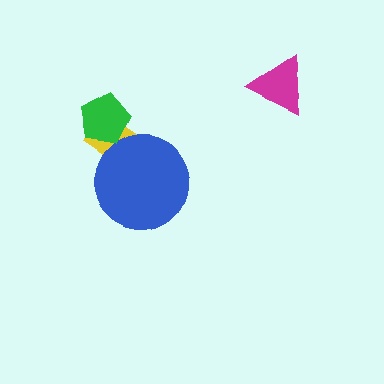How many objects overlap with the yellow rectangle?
2 objects overlap with the yellow rectangle.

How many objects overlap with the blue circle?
1 object overlaps with the blue circle.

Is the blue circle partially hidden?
No, no other shape covers it.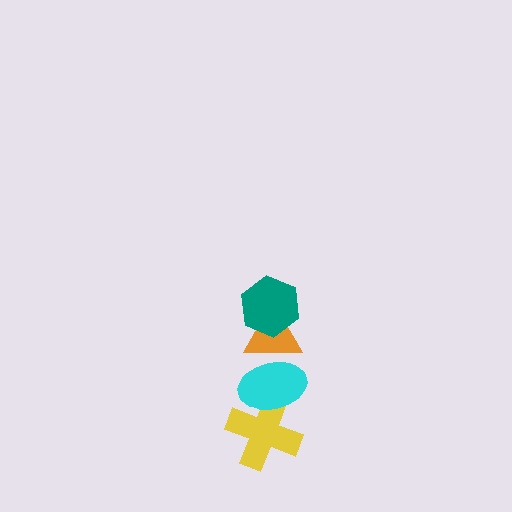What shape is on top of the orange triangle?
The teal hexagon is on top of the orange triangle.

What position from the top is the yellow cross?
The yellow cross is 4th from the top.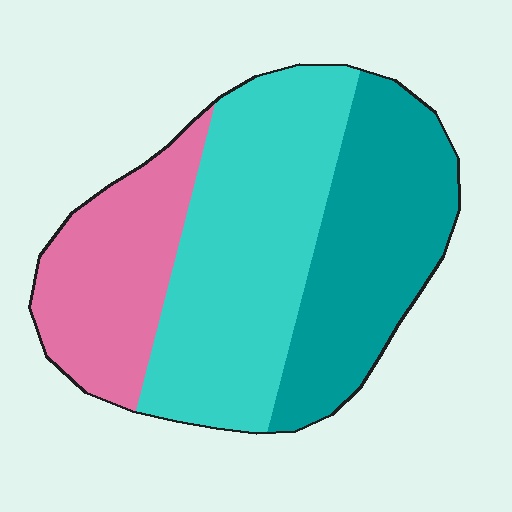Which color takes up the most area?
Cyan, at roughly 45%.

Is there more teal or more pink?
Teal.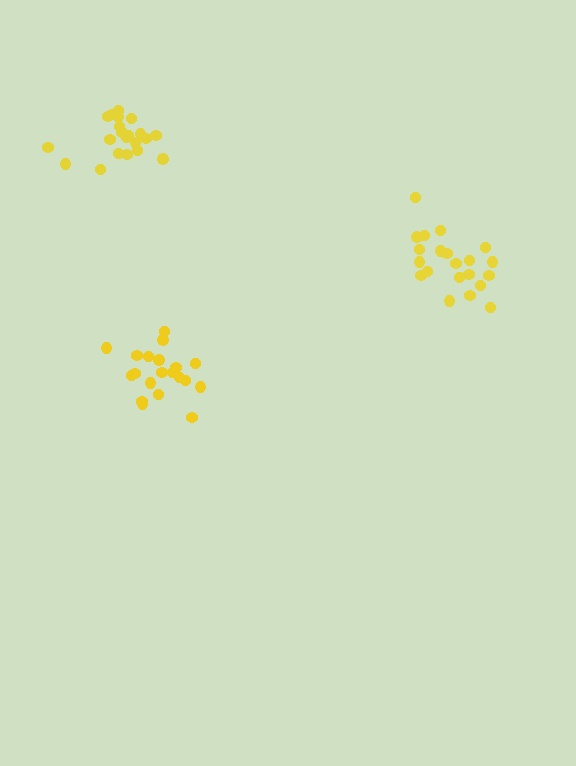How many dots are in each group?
Group 1: 21 dots, Group 2: 21 dots, Group 3: 21 dots (63 total).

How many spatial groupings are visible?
There are 3 spatial groupings.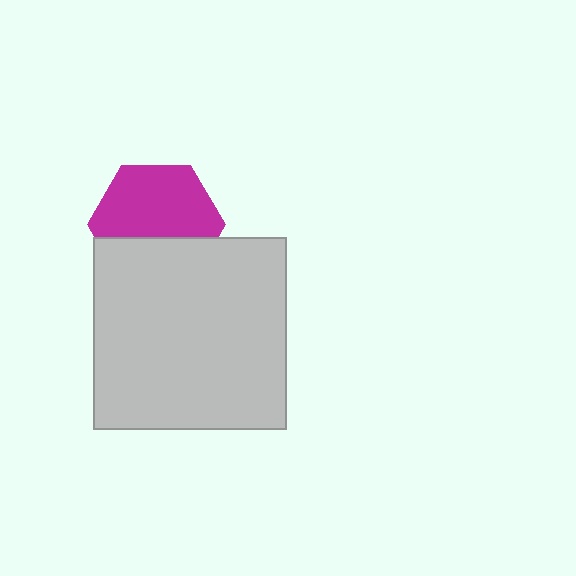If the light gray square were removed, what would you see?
You would see the complete magenta hexagon.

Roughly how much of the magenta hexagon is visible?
About half of it is visible (roughly 63%).